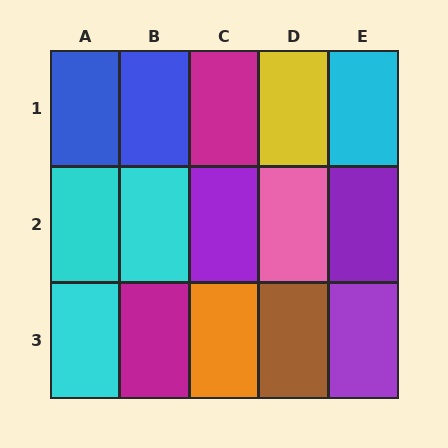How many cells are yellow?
1 cell is yellow.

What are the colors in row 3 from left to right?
Cyan, magenta, orange, brown, purple.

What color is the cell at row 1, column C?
Magenta.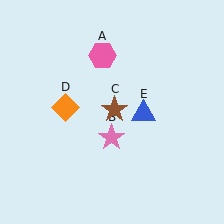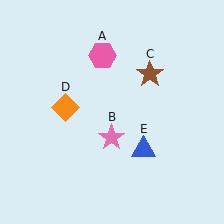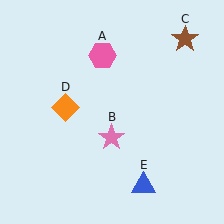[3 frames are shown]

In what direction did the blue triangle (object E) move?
The blue triangle (object E) moved down.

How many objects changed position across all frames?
2 objects changed position: brown star (object C), blue triangle (object E).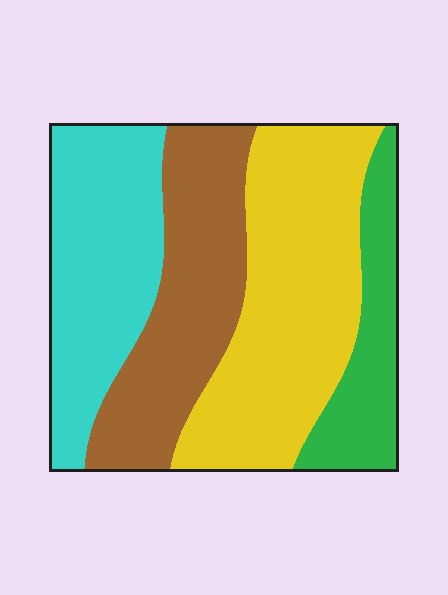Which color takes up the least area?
Green, at roughly 15%.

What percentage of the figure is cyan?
Cyan covers about 25% of the figure.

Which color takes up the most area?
Yellow, at roughly 35%.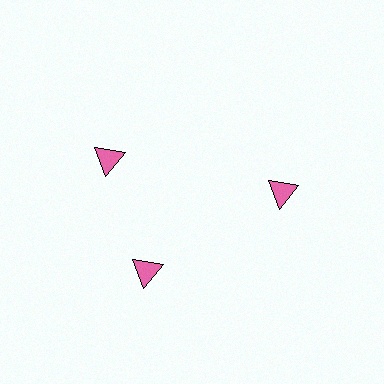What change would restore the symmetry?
The symmetry would be restored by rotating it back into even spacing with its neighbors so that all 3 triangles sit at equal angles and equal distance from the center.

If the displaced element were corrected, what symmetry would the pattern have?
It would have 3-fold rotational symmetry — the pattern would map onto itself every 120 degrees.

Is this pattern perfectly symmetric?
No. The 3 pink triangles are arranged in a ring, but one element near the 11 o'clock position is rotated out of alignment along the ring, breaking the 3-fold rotational symmetry.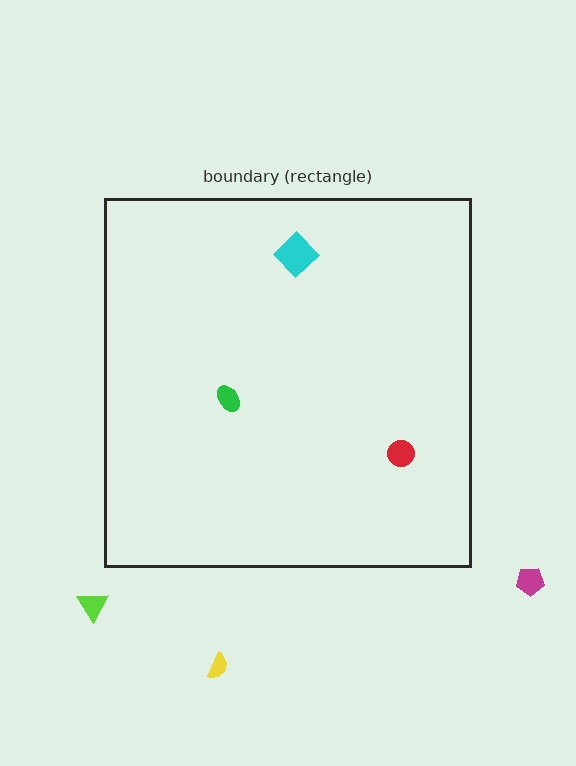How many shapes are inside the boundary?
3 inside, 3 outside.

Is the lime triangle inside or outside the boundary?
Outside.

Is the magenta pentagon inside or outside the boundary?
Outside.